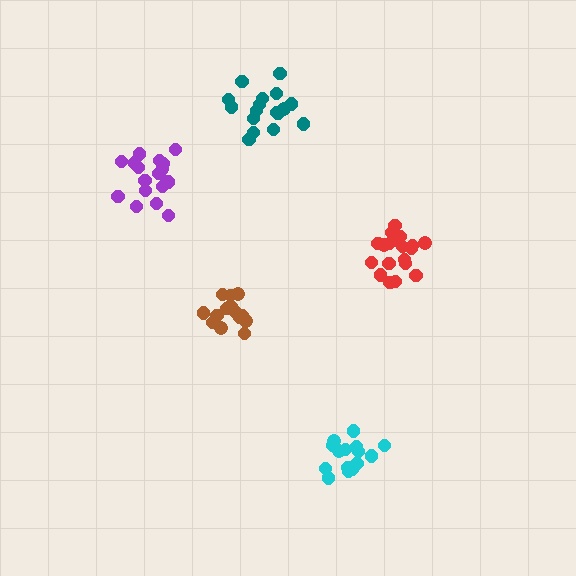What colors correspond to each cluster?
The clusters are colored: teal, brown, purple, cyan, red.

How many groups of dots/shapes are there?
There are 5 groups.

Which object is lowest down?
The cyan cluster is bottommost.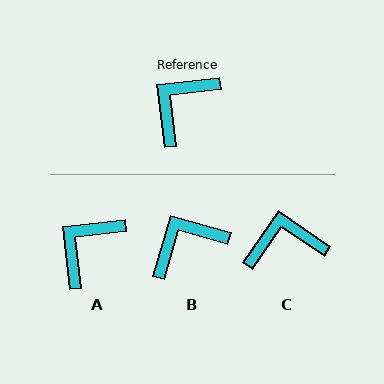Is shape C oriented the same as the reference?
No, it is off by about 42 degrees.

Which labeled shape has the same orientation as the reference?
A.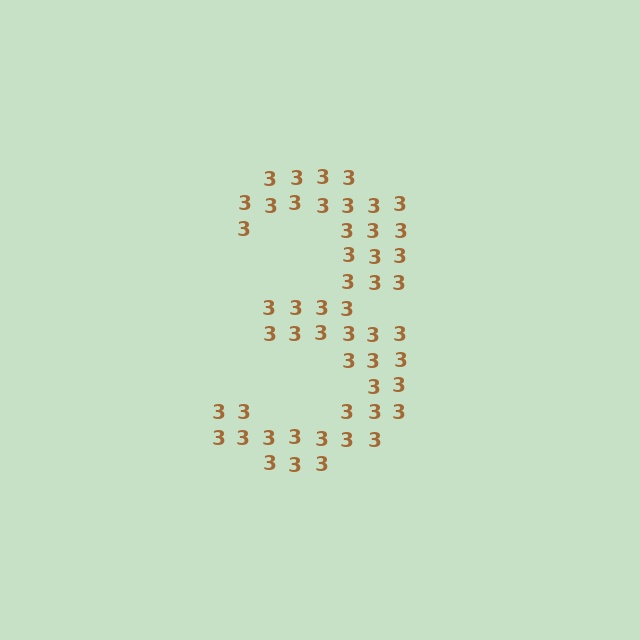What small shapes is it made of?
It is made of small digit 3's.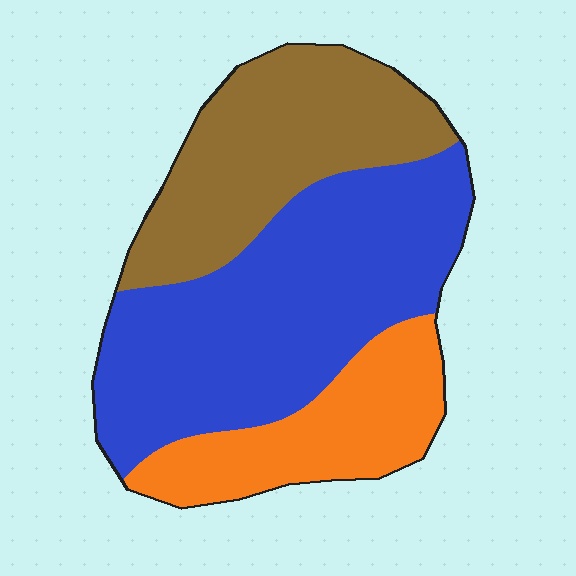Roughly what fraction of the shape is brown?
Brown covers 30% of the shape.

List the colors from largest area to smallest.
From largest to smallest: blue, brown, orange.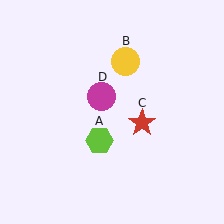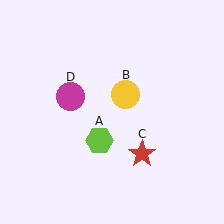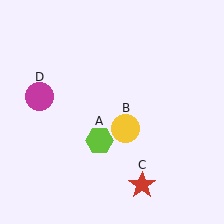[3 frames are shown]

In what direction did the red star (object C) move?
The red star (object C) moved down.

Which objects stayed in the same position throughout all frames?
Lime hexagon (object A) remained stationary.